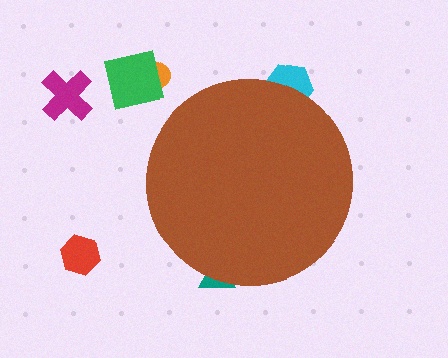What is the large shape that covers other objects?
A brown circle.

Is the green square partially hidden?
No, the green square is fully visible.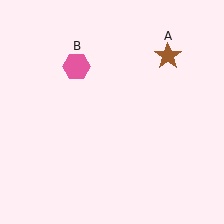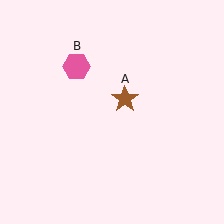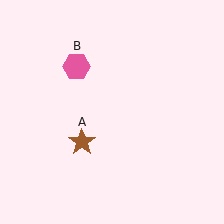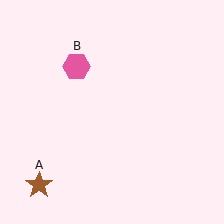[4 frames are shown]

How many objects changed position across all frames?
1 object changed position: brown star (object A).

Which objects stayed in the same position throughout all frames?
Pink hexagon (object B) remained stationary.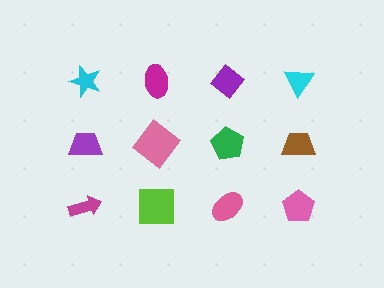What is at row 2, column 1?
A purple trapezoid.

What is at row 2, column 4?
A brown trapezoid.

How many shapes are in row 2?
4 shapes.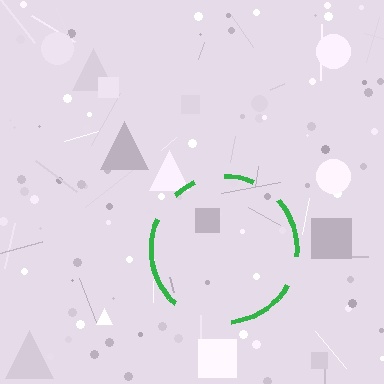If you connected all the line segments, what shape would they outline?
They would outline a circle.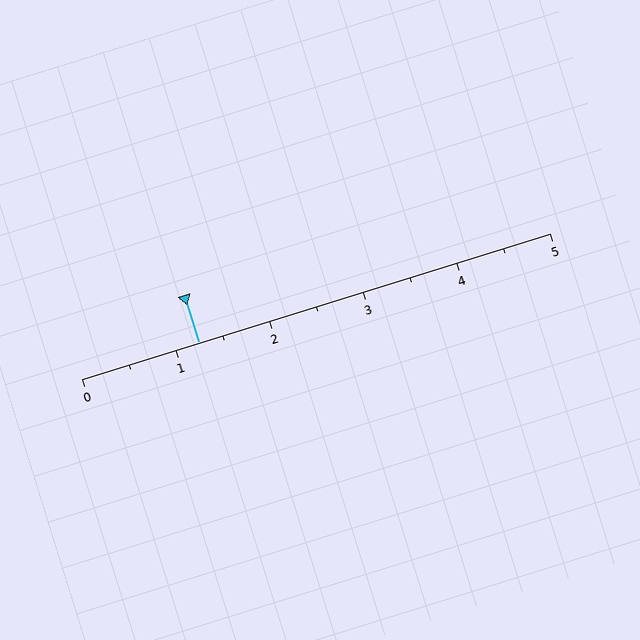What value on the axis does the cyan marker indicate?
The marker indicates approximately 1.2.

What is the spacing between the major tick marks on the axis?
The major ticks are spaced 1 apart.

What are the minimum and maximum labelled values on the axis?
The axis runs from 0 to 5.